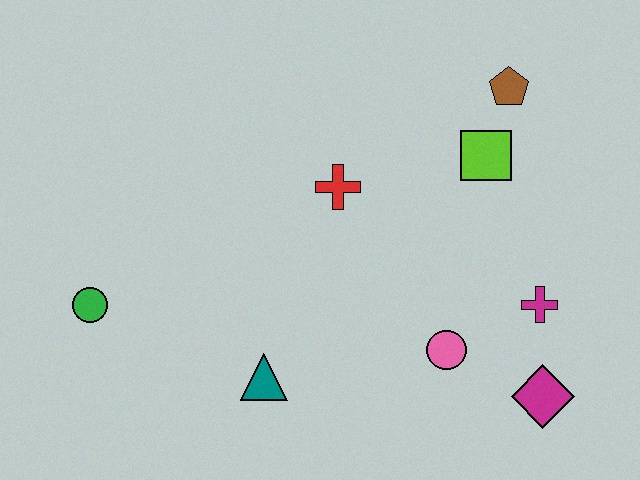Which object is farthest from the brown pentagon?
The green circle is farthest from the brown pentagon.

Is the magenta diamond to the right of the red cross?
Yes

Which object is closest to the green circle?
The teal triangle is closest to the green circle.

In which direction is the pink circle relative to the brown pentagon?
The pink circle is below the brown pentagon.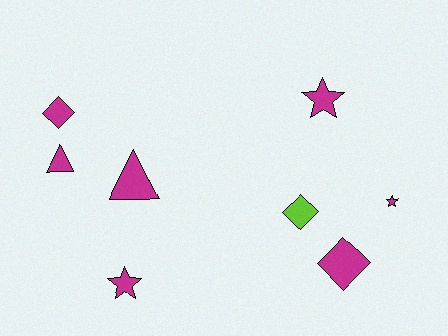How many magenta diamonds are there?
There are 2 magenta diamonds.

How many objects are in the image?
There are 8 objects.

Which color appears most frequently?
Magenta, with 7 objects.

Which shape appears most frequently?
Star, with 3 objects.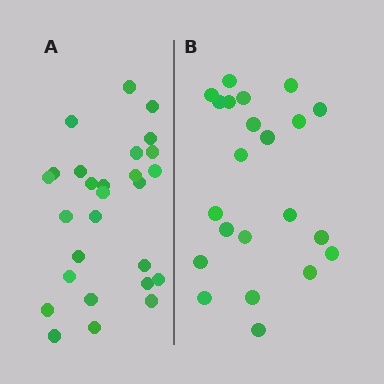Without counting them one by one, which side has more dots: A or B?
Region A (the left region) has more dots.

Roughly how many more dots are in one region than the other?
Region A has about 5 more dots than region B.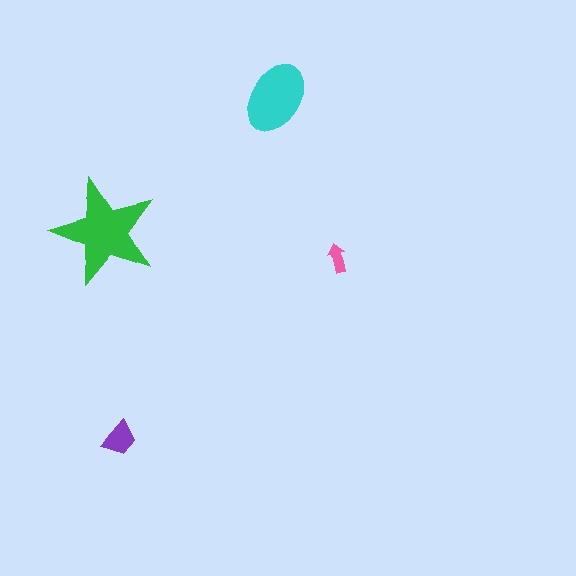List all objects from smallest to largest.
The pink arrow, the purple trapezoid, the cyan ellipse, the green star.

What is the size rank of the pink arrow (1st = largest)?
4th.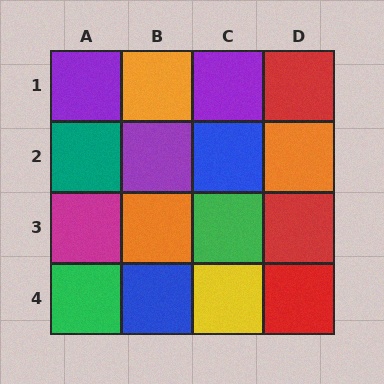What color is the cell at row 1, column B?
Orange.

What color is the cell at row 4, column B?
Blue.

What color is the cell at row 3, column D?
Red.